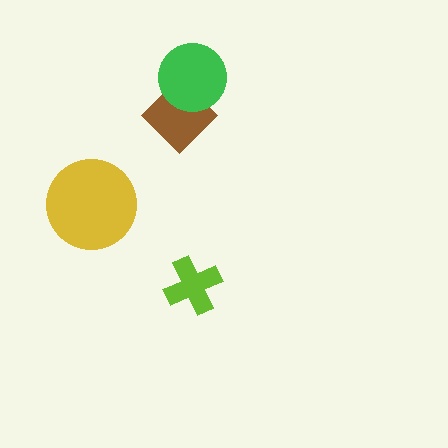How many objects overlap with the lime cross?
0 objects overlap with the lime cross.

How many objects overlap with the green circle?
1 object overlaps with the green circle.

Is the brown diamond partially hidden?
Yes, it is partially covered by another shape.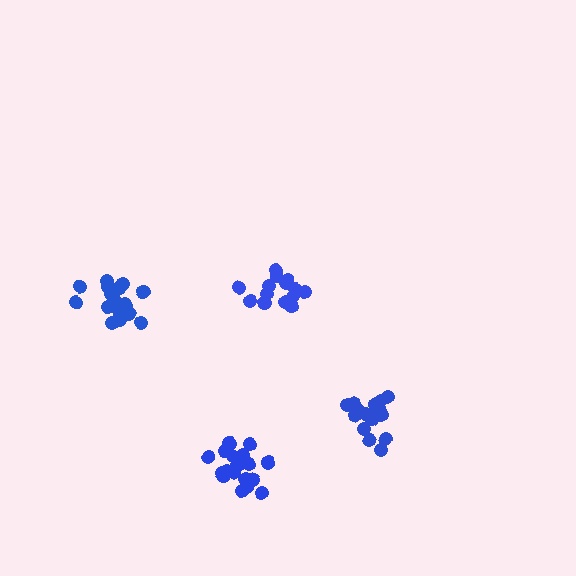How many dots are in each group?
Group 1: 19 dots, Group 2: 14 dots, Group 3: 19 dots, Group 4: 17 dots (69 total).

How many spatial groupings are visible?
There are 4 spatial groupings.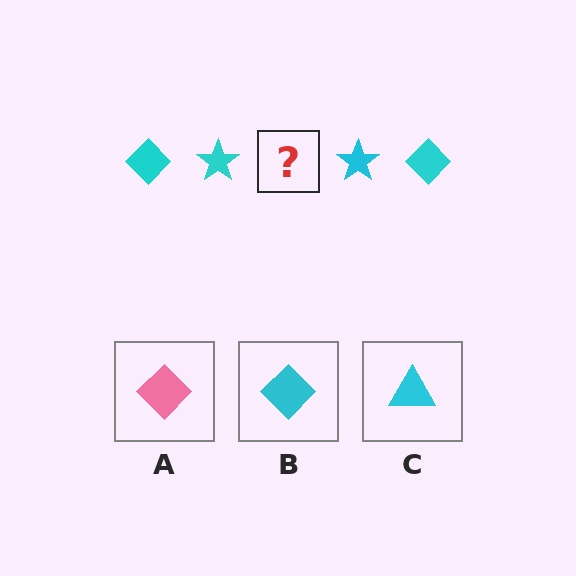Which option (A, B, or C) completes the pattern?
B.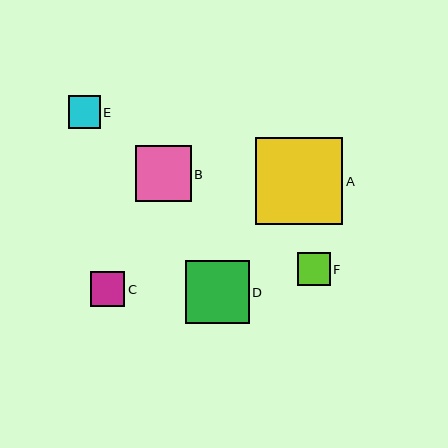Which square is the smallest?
Square E is the smallest with a size of approximately 32 pixels.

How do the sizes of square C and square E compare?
Square C and square E are approximately the same size.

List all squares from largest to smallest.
From largest to smallest: A, D, B, C, F, E.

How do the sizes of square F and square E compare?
Square F and square E are approximately the same size.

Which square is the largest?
Square A is the largest with a size of approximately 87 pixels.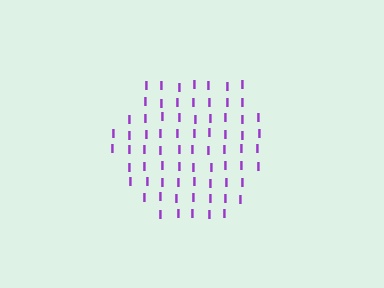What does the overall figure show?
The overall figure shows a hexagon.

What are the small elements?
The small elements are letter I's.